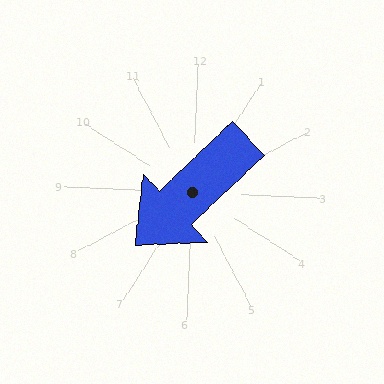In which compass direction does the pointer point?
Southwest.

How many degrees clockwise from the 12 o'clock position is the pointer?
Approximately 224 degrees.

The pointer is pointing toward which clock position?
Roughly 7 o'clock.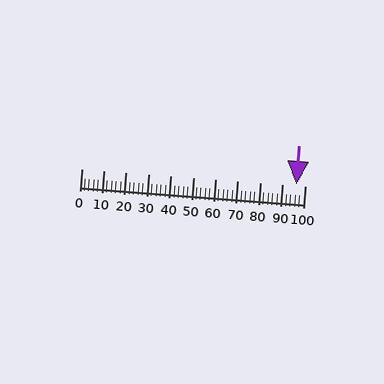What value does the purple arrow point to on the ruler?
The purple arrow points to approximately 96.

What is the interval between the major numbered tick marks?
The major tick marks are spaced 10 units apart.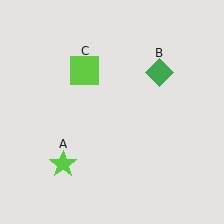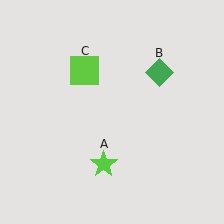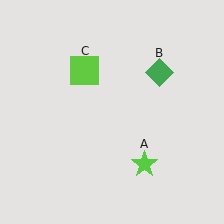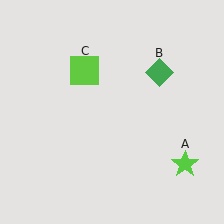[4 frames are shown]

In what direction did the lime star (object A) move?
The lime star (object A) moved right.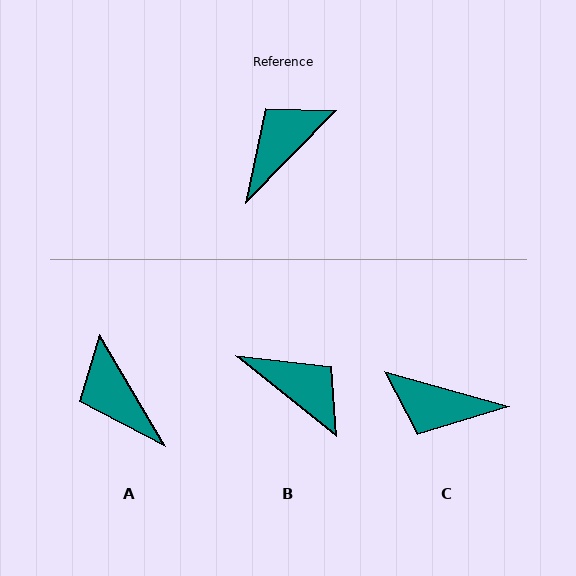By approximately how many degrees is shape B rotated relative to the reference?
Approximately 84 degrees clockwise.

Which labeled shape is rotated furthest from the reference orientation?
C, about 119 degrees away.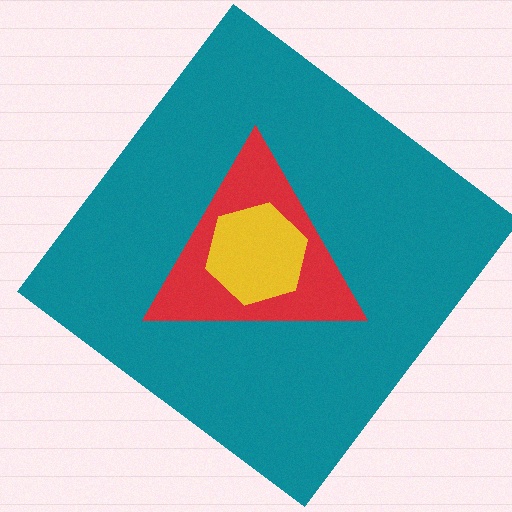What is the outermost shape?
The teal diamond.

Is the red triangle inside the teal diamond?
Yes.